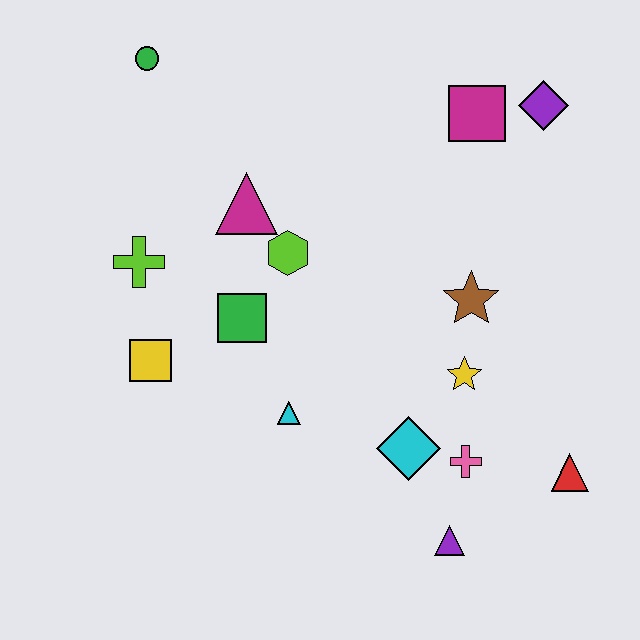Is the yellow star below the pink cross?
No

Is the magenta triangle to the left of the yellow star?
Yes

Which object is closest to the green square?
The lime hexagon is closest to the green square.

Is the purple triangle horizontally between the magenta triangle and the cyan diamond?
No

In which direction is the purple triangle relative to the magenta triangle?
The purple triangle is below the magenta triangle.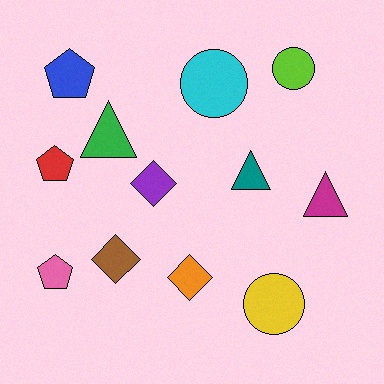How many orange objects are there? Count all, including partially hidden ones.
There is 1 orange object.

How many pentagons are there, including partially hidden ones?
There are 3 pentagons.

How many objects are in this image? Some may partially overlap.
There are 12 objects.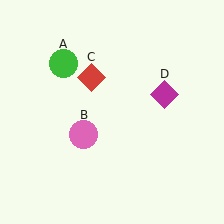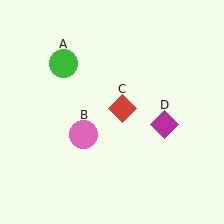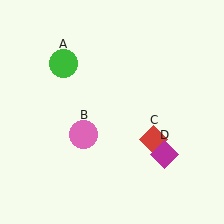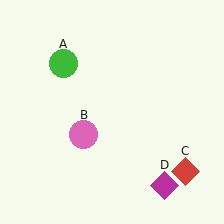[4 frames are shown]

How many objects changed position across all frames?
2 objects changed position: red diamond (object C), magenta diamond (object D).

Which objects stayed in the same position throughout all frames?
Green circle (object A) and pink circle (object B) remained stationary.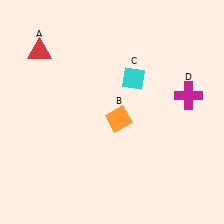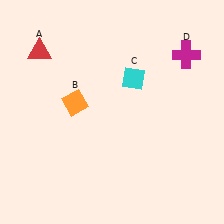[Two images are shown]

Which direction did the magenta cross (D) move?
The magenta cross (D) moved up.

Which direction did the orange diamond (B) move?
The orange diamond (B) moved left.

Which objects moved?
The objects that moved are: the orange diamond (B), the magenta cross (D).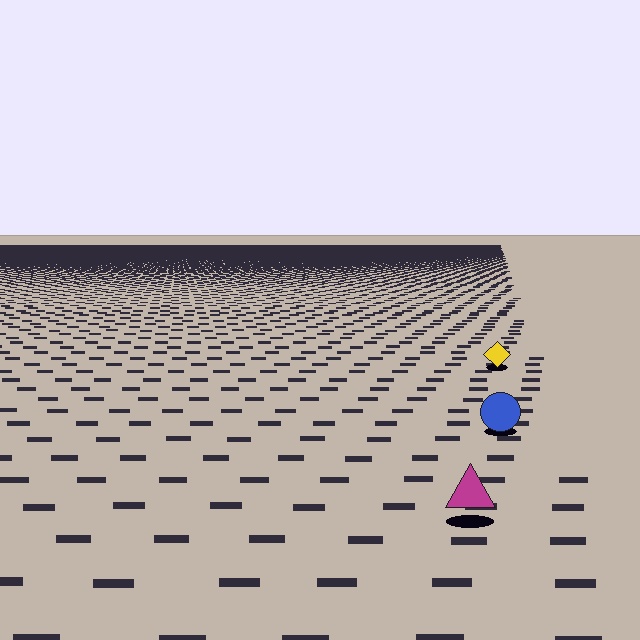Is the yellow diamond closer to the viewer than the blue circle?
No. The blue circle is closer — you can tell from the texture gradient: the ground texture is coarser near it.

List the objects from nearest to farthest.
From nearest to farthest: the magenta triangle, the blue circle, the yellow diamond.